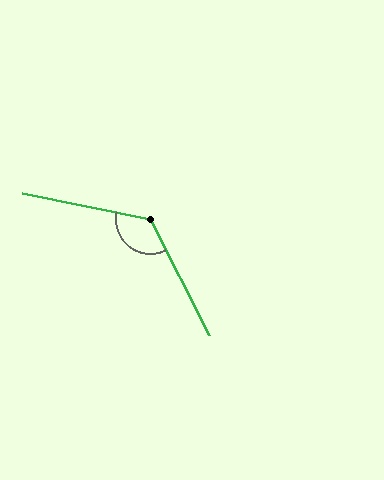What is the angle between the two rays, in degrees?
Approximately 128 degrees.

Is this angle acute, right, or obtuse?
It is obtuse.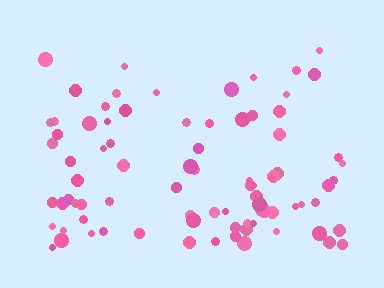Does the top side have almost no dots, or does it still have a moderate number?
Still a moderate number, just noticeably fewer than the bottom.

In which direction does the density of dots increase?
From top to bottom, with the bottom side densest.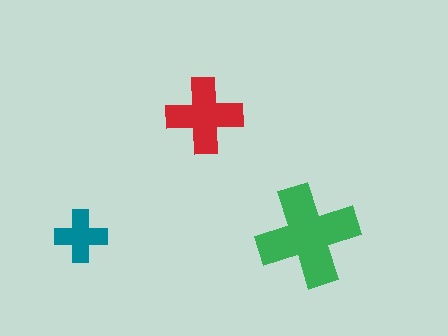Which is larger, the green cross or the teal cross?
The green one.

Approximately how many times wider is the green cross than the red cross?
About 1.5 times wider.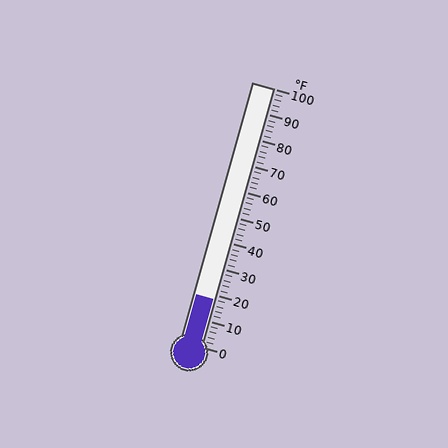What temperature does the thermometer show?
The thermometer shows approximately 18°F.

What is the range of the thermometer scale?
The thermometer scale ranges from 0°F to 100°F.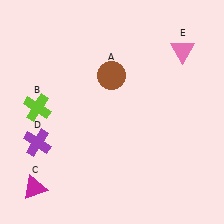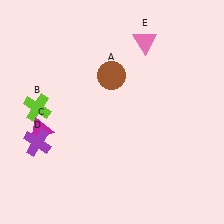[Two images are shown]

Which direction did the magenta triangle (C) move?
The magenta triangle (C) moved up.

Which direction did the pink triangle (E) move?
The pink triangle (E) moved left.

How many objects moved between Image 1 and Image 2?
2 objects moved between the two images.